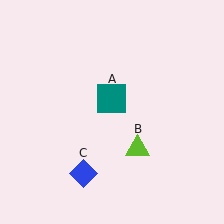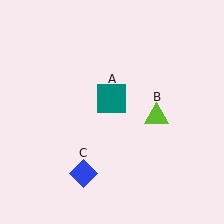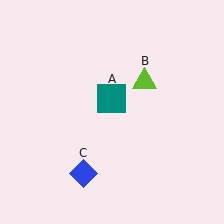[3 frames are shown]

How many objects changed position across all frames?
1 object changed position: lime triangle (object B).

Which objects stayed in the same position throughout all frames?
Teal square (object A) and blue diamond (object C) remained stationary.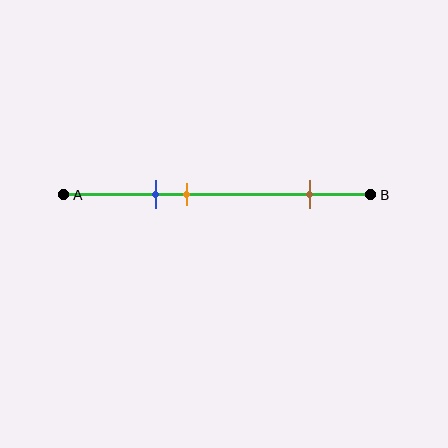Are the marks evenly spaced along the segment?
No, the marks are not evenly spaced.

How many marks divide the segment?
There are 3 marks dividing the segment.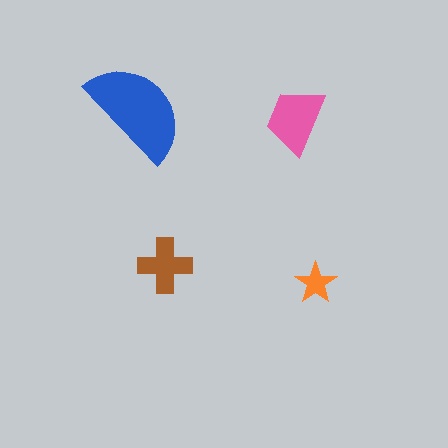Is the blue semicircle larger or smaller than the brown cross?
Larger.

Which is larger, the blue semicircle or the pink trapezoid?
The blue semicircle.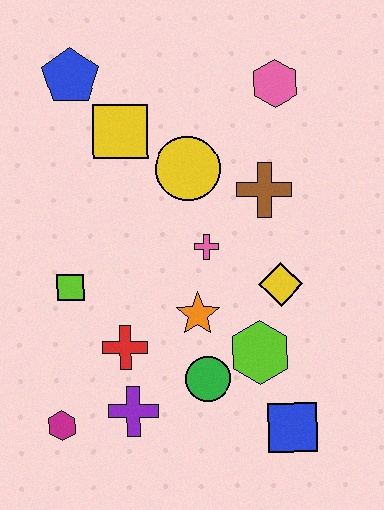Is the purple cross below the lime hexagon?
Yes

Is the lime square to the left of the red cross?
Yes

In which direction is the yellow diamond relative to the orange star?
The yellow diamond is to the right of the orange star.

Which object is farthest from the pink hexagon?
The magenta hexagon is farthest from the pink hexagon.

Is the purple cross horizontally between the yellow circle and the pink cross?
No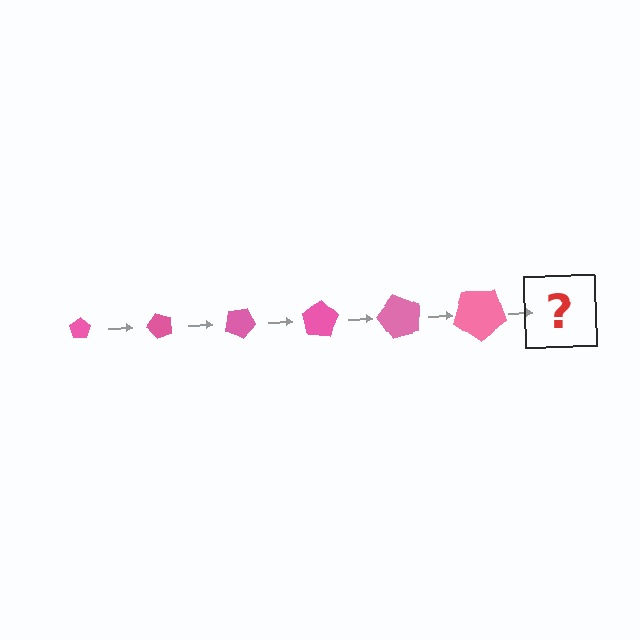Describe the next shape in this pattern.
It should be a pentagon, larger than the previous one and rotated 300 degrees from the start.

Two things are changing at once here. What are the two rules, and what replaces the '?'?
The two rules are that the pentagon grows larger each step and it rotates 50 degrees each step. The '?' should be a pentagon, larger than the previous one and rotated 300 degrees from the start.